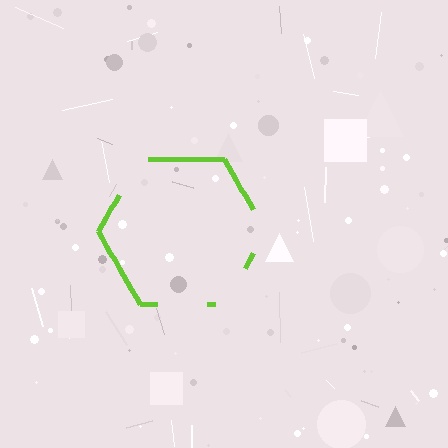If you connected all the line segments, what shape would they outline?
They would outline a hexagon.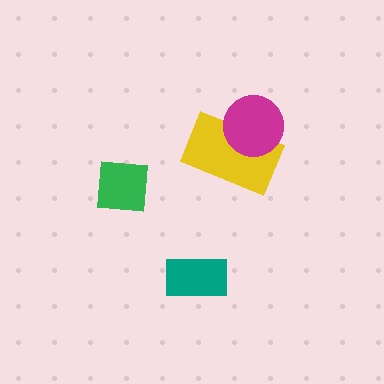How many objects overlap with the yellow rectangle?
1 object overlaps with the yellow rectangle.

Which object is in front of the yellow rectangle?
The magenta circle is in front of the yellow rectangle.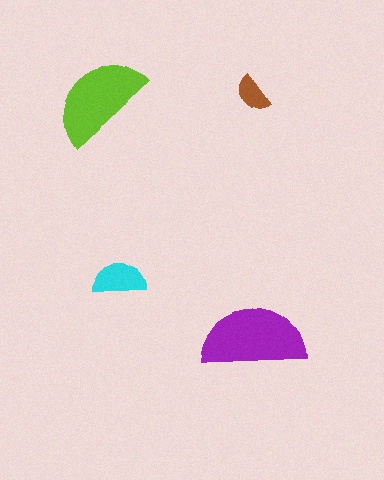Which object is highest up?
The lime semicircle is topmost.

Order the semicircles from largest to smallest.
the purple one, the lime one, the cyan one, the brown one.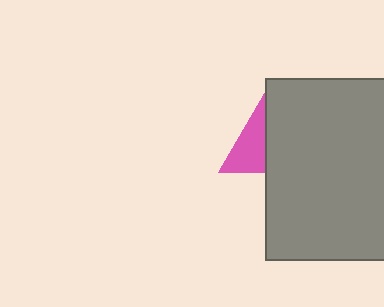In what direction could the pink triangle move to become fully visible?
The pink triangle could move left. That would shift it out from behind the gray rectangle entirely.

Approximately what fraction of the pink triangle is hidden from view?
Roughly 48% of the pink triangle is hidden behind the gray rectangle.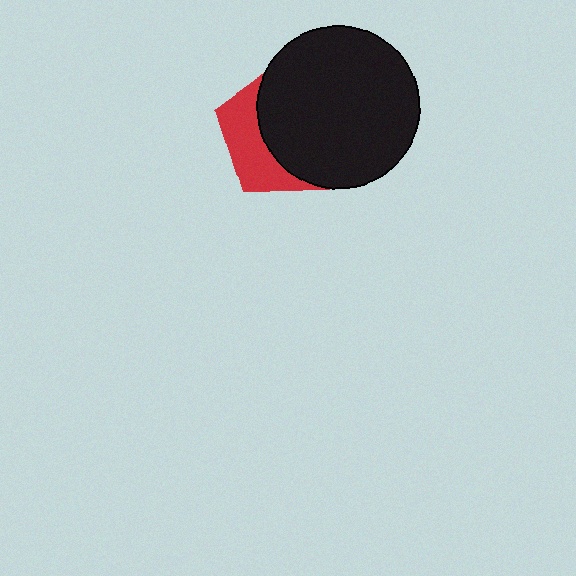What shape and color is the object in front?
The object in front is a black circle.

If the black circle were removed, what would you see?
You would see the complete red pentagon.